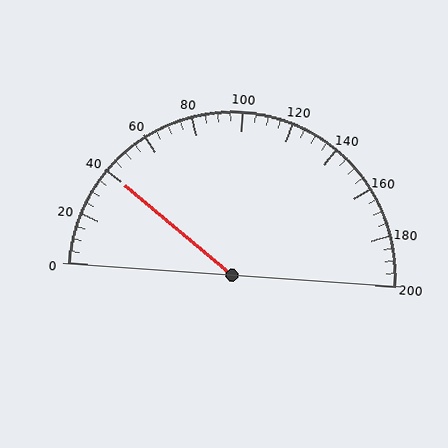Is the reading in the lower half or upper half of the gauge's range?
The reading is in the lower half of the range (0 to 200).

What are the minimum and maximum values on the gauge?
The gauge ranges from 0 to 200.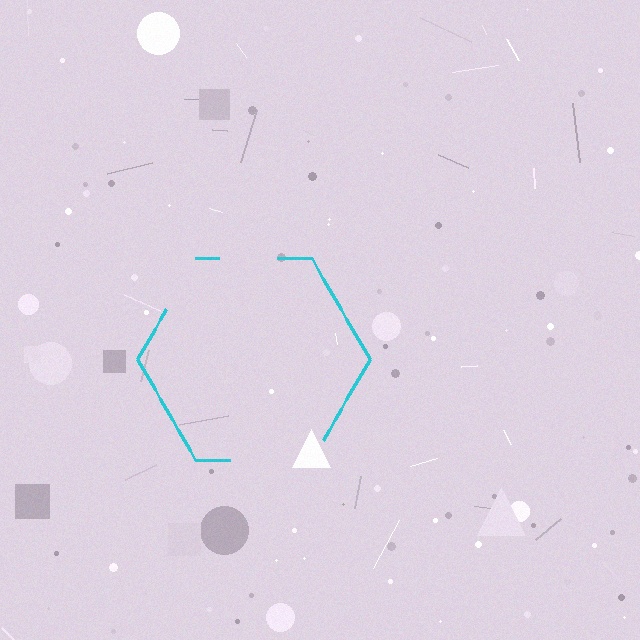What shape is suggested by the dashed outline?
The dashed outline suggests a hexagon.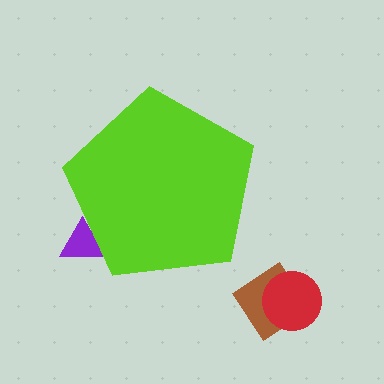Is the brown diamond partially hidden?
No, the brown diamond is fully visible.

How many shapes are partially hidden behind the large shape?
1 shape is partially hidden.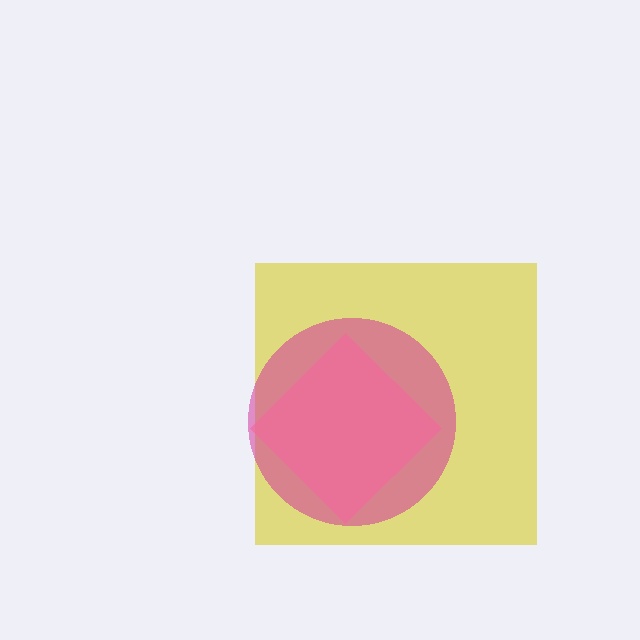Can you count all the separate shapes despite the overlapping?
Yes, there are 3 separate shapes.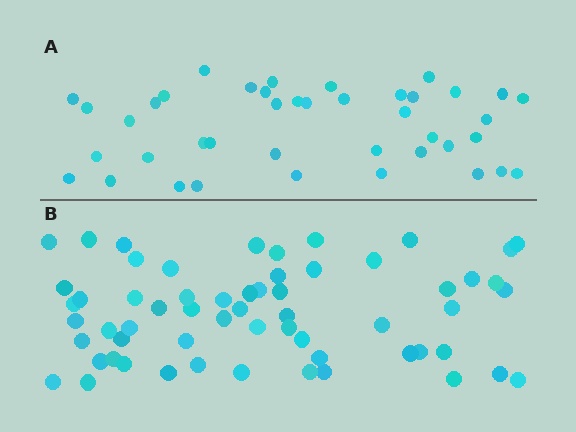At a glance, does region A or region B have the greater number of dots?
Region B (the bottom region) has more dots.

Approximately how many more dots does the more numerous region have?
Region B has approximately 20 more dots than region A.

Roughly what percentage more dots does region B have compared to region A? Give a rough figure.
About 45% more.